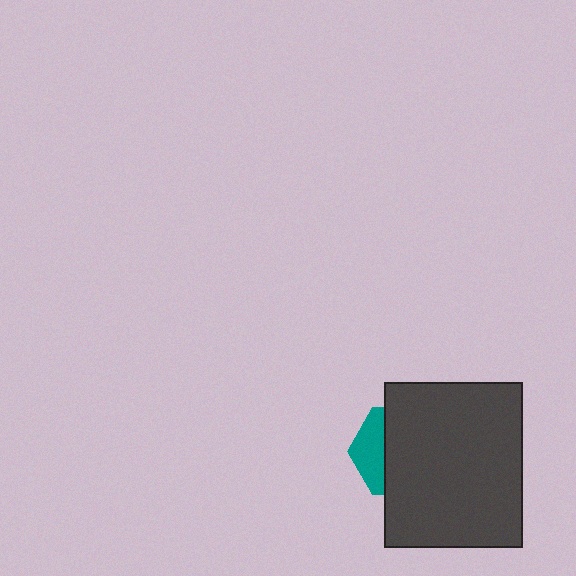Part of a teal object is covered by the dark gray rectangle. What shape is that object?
It is a hexagon.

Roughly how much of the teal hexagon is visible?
A small part of it is visible (roughly 31%).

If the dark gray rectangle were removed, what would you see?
You would see the complete teal hexagon.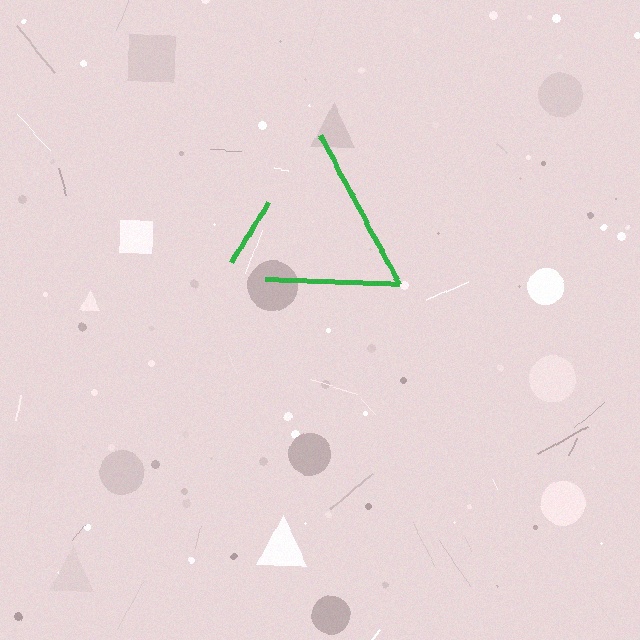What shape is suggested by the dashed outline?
The dashed outline suggests a triangle.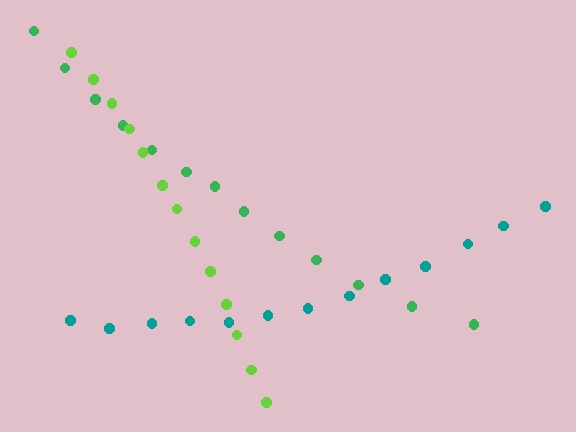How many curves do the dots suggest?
There are 3 distinct paths.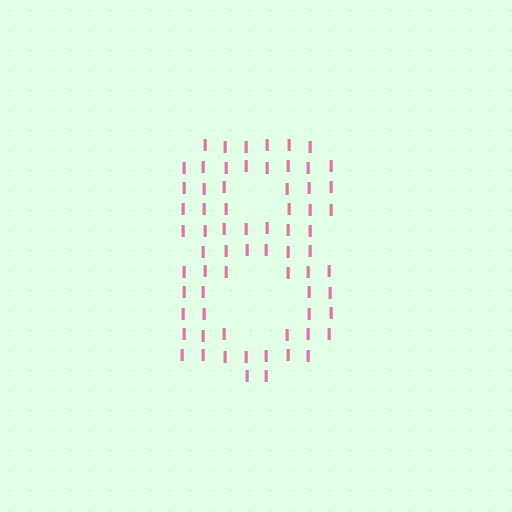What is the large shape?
The large shape is the digit 8.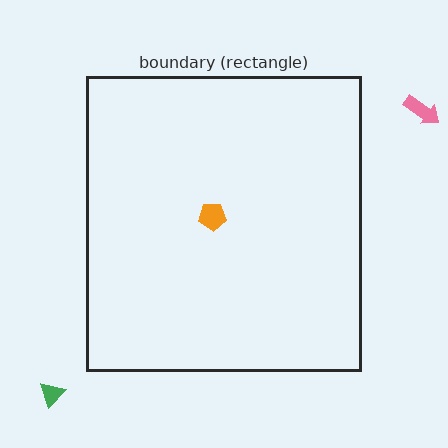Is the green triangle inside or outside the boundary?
Outside.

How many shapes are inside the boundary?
1 inside, 2 outside.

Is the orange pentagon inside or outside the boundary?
Inside.